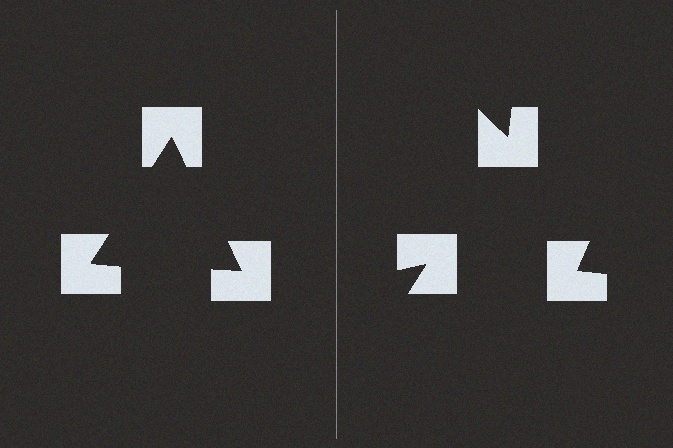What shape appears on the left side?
An illusory triangle.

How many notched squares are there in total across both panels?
6 — 3 on each side.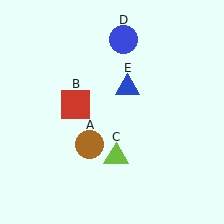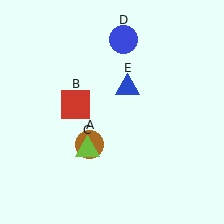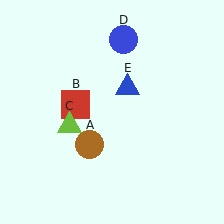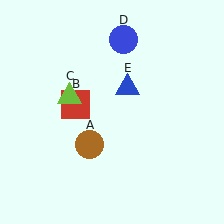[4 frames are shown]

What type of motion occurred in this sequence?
The lime triangle (object C) rotated clockwise around the center of the scene.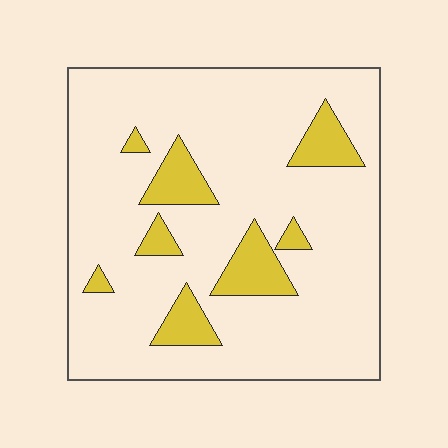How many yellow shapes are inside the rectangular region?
8.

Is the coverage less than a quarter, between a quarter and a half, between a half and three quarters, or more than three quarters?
Less than a quarter.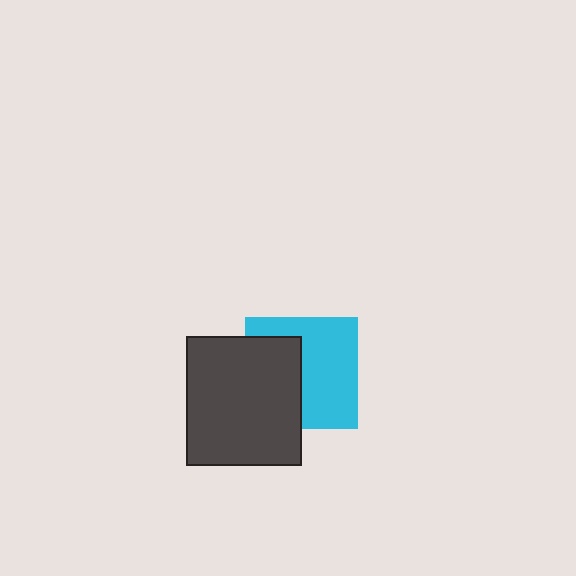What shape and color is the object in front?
The object in front is a dark gray rectangle.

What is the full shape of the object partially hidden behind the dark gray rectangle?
The partially hidden object is a cyan square.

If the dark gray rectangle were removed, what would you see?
You would see the complete cyan square.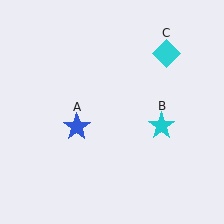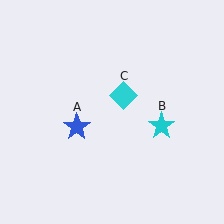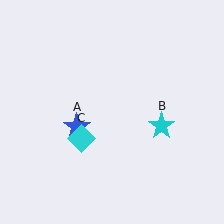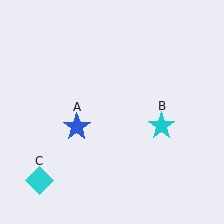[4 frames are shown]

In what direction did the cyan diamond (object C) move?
The cyan diamond (object C) moved down and to the left.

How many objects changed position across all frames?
1 object changed position: cyan diamond (object C).